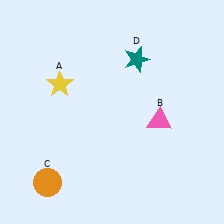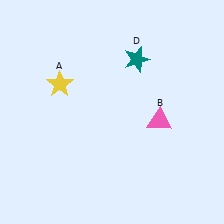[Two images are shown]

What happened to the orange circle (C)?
The orange circle (C) was removed in Image 2. It was in the bottom-left area of Image 1.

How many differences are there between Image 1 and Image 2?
There is 1 difference between the two images.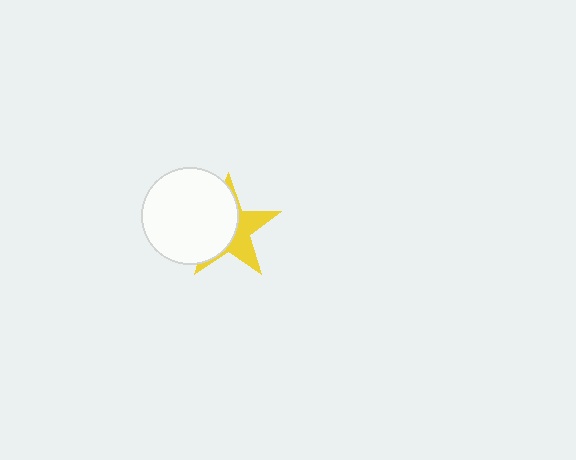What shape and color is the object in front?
The object in front is a white circle.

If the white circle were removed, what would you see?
You would see the complete yellow star.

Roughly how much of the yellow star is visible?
A small part of it is visible (roughly 43%).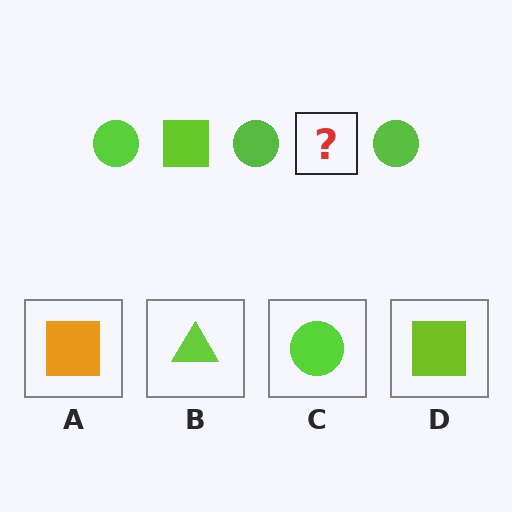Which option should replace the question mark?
Option D.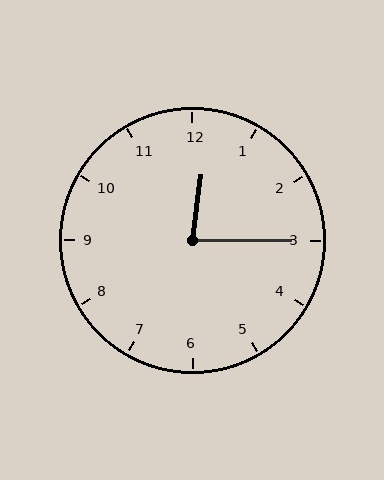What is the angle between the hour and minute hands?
Approximately 82 degrees.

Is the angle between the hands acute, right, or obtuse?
It is acute.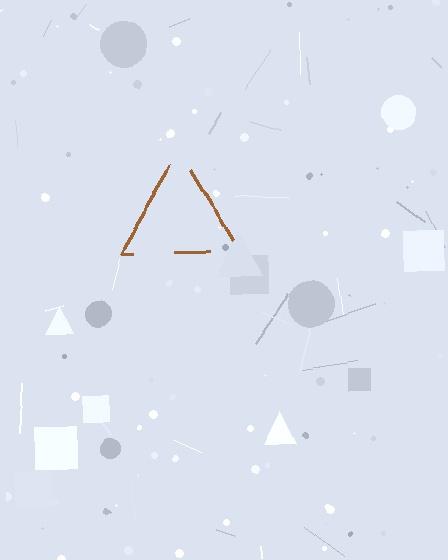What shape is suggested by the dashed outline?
The dashed outline suggests a triangle.